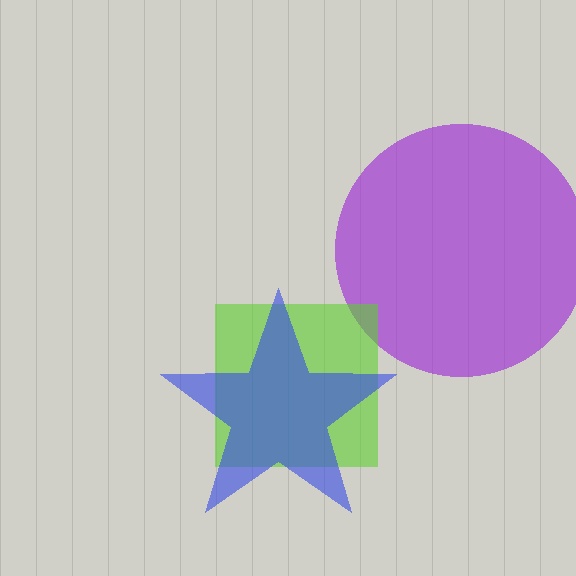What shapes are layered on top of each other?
The layered shapes are: a purple circle, a lime square, a blue star.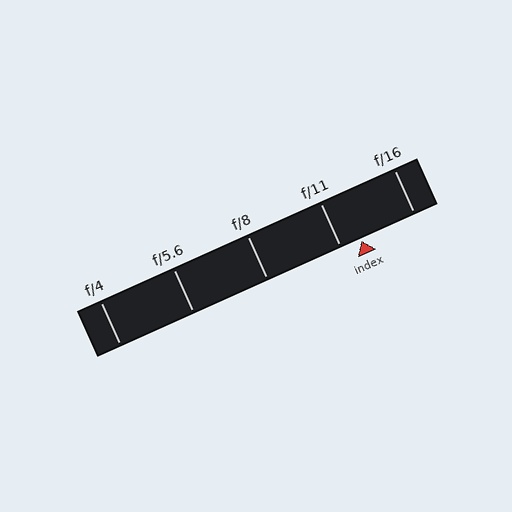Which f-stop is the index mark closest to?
The index mark is closest to f/11.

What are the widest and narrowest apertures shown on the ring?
The widest aperture shown is f/4 and the narrowest is f/16.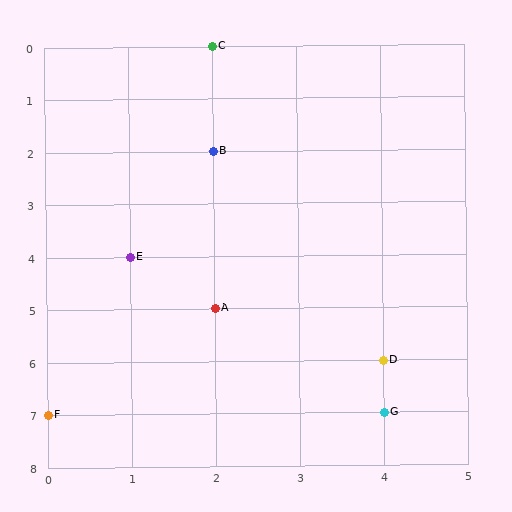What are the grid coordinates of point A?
Point A is at grid coordinates (2, 5).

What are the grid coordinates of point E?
Point E is at grid coordinates (1, 4).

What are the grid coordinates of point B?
Point B is at grid coordinates (2, 2).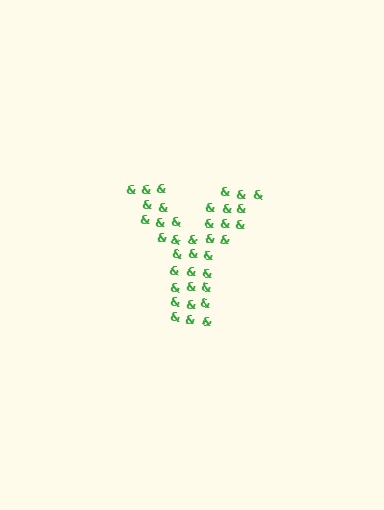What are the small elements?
The small elements are ampersands.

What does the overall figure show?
The overall figure shows the letter Y.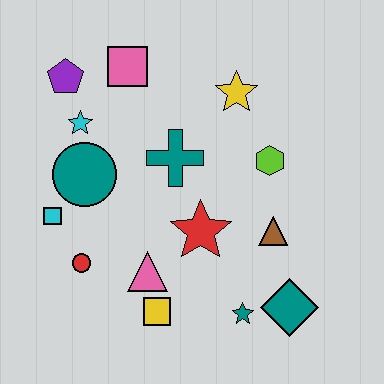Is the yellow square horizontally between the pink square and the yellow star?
Yes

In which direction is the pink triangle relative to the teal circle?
The pink triangle is below the teal circle.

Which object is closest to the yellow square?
The pink triangle is closest to the yellow square.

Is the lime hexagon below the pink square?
Yes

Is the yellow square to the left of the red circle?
No